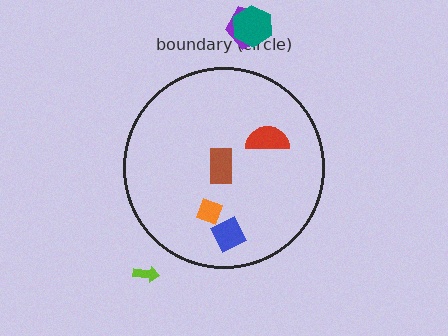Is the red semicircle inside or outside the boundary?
Inside.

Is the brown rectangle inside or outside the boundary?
Inside.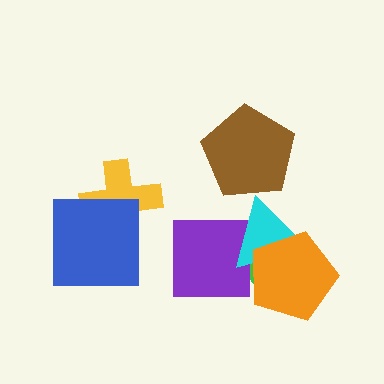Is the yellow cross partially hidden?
Yes, it is partially covered by another shape.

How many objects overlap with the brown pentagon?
0 objects overlap with the brown pentagon.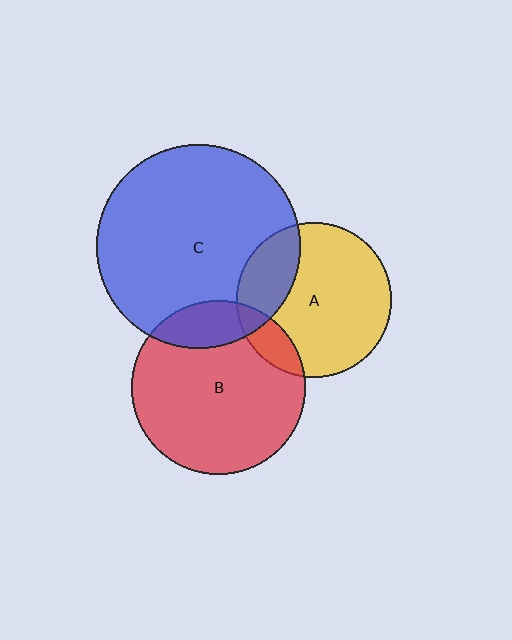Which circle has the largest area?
Circle C (blue).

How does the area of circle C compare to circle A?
Approximately 1.7 times.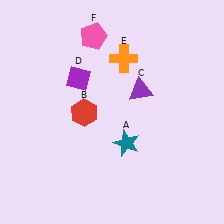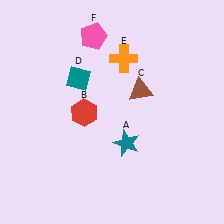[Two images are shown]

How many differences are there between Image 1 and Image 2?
There are 2 differences between the two images.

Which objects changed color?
C changed from purple to brown. D changed from purple to teal.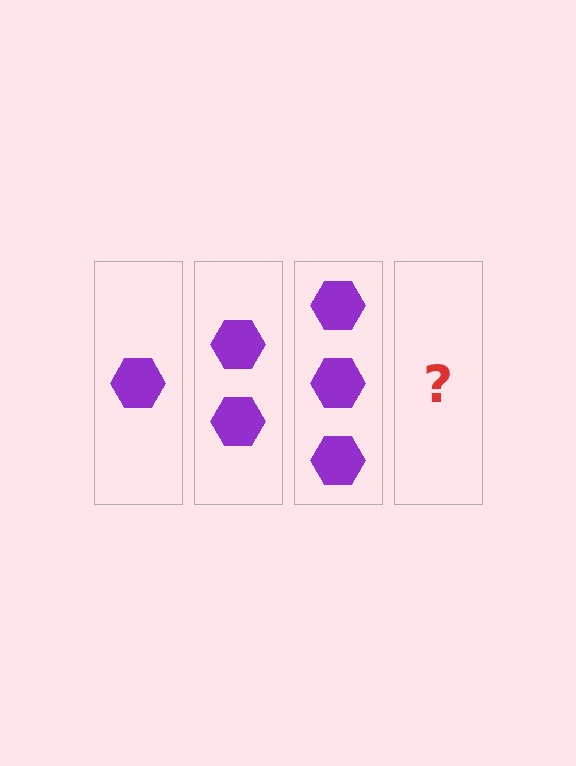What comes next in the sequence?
The next element should be 4 hexagons.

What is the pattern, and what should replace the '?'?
The pattern is that each step adds one more hexagon. The '?' should be 4 hexagons.